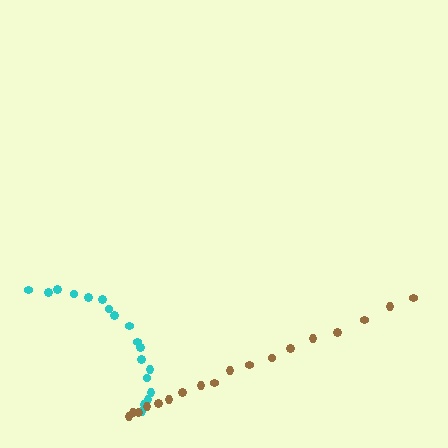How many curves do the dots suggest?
There are 2 distinct paths.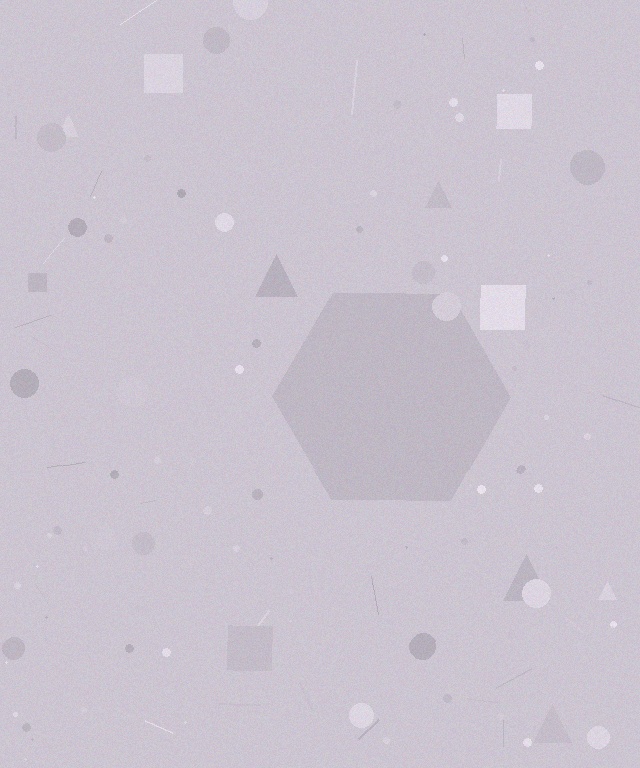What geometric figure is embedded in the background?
A hexagon is embedded in the background.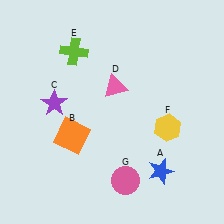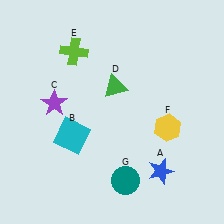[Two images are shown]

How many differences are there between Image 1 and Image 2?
There are 3 differences between the two images.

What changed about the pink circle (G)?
In Image 1, G is pink. In Image 2, it changed to teal.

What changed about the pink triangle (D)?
In Image 1, D is pink. In Image 2, it changed to green.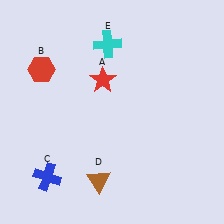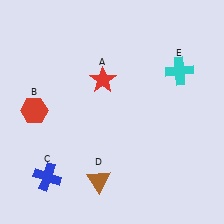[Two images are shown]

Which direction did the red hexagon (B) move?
The red hexagon (B) moved down.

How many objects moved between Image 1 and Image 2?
2 objects moved between the two images.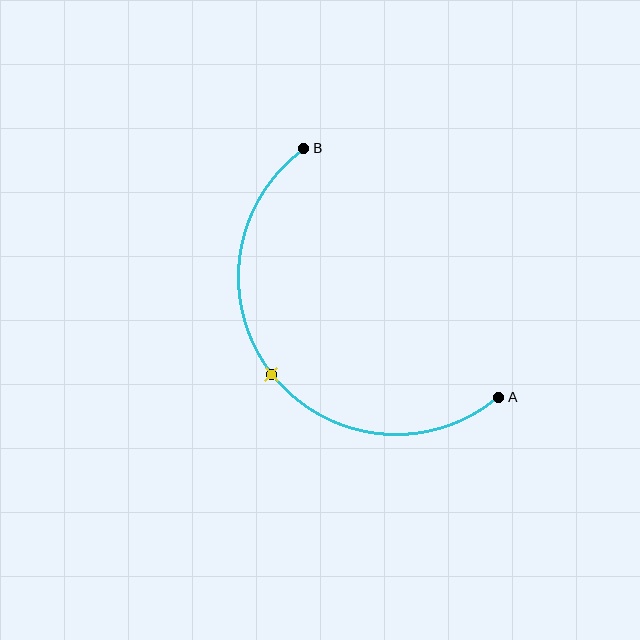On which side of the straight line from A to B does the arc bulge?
The arc bulges below and to the left of the straight line connecting A and B.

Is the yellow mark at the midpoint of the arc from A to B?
Yes. The yellow mark lies on the arc at equal arc-length from both A and B — it is the arc midpoint.